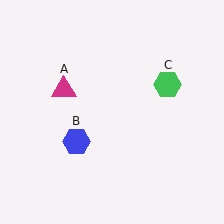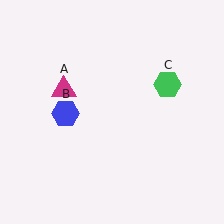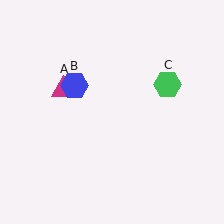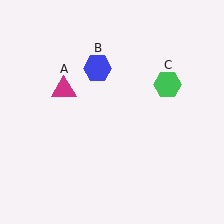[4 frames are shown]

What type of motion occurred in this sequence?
The blue hexagon (object B) rotated clockwise around the center of the scene.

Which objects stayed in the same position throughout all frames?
Magenta triangle (object A) and green hexagon (object C) remained stationary.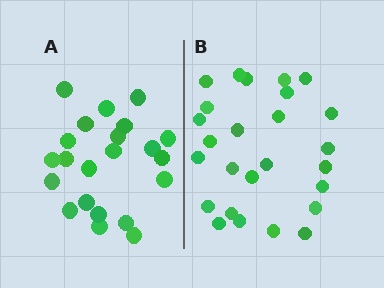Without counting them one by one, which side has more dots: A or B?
Region B (the right region) has more dots.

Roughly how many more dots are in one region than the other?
Region B has about 4 more dots than region A.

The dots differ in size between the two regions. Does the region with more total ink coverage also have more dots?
No. Region A has more total ink coverage because its dots are larger, but region B actually contains more individual dots. Total area can be misleading — the number of items is what matters here.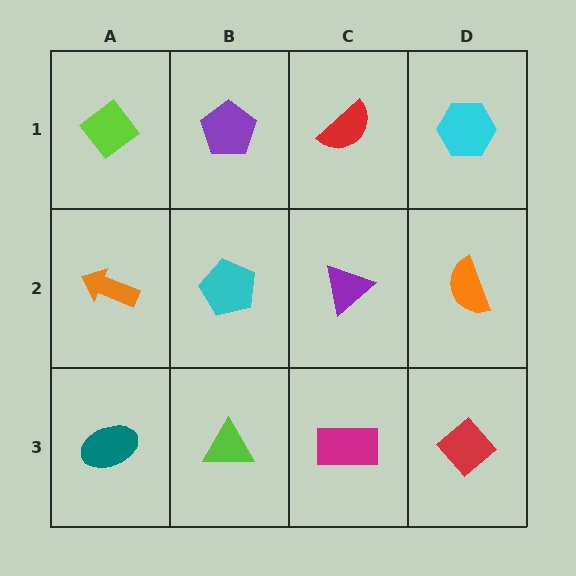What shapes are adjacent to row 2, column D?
A cyan hexagon (row 1, column D), a red diamond (row 3, column D), a purple triangle (row 2, column C).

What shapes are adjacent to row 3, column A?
An orange arrow (row 2, column A), a lime triangle (row 3, column B).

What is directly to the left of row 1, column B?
A lime diamond.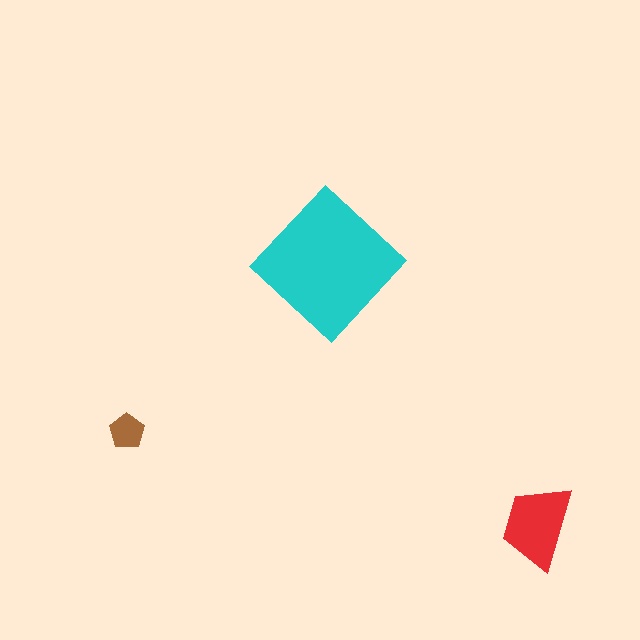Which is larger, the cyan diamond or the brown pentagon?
The cyan diamond.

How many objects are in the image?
There are 3 objects in the image.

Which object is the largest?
The cyan diamond.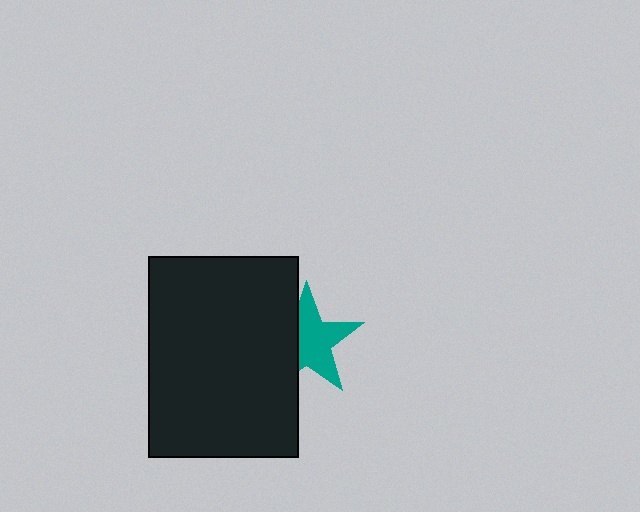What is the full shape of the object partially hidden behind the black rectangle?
The partially hidden object is a teal star.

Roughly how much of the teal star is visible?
About half of it is visible (roughly 63%).